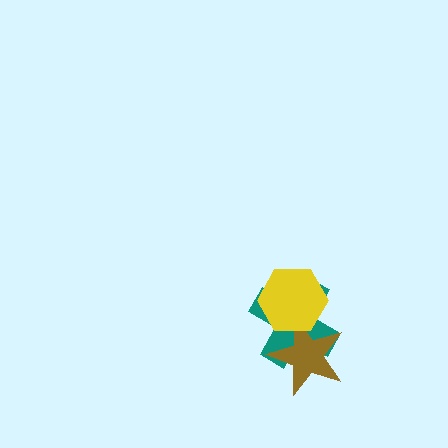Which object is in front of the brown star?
The yellow hexagon is in front of the brown star.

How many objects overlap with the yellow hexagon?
2 objects overlap with the yellow hexagon.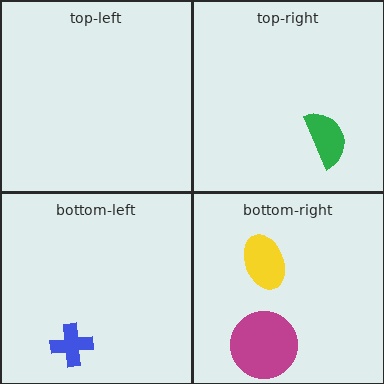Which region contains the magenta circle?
The bottom-right region.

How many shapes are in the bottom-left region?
1.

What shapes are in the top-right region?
The green semicircle.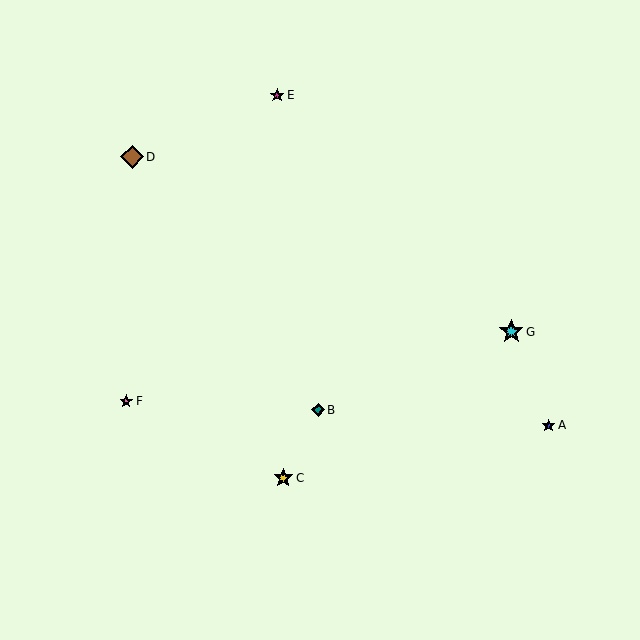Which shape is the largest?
The cyan star (labeled G) is the largest.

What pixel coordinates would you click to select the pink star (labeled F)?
Click at (126, 401) to select the pink star F.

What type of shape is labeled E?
Shape E is a magenta star.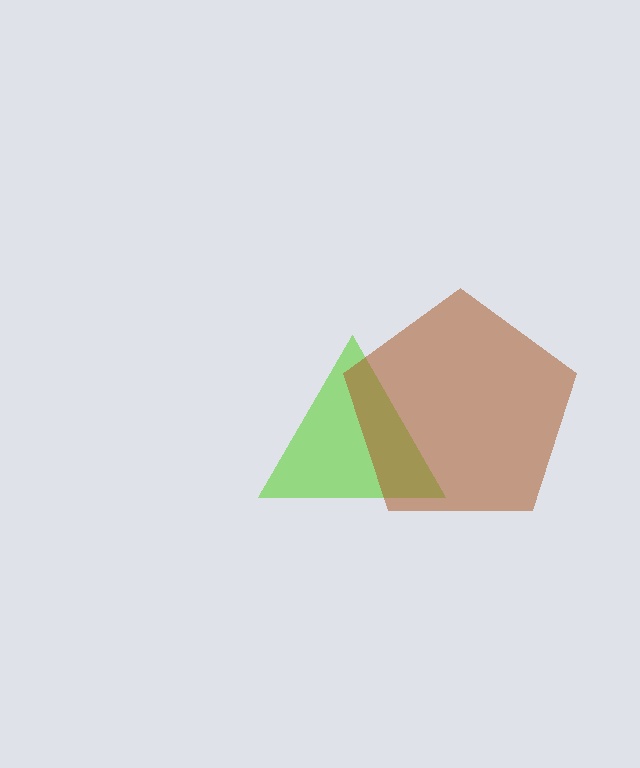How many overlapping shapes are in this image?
There are 2 overlapping shapes in the image.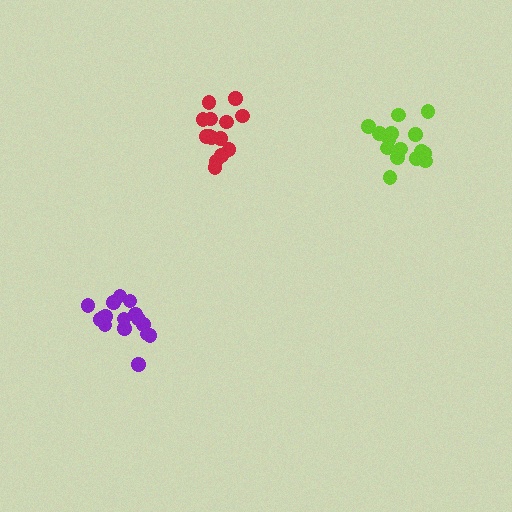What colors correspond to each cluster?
The clusters are colored: red, purple, lime.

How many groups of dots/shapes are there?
There are 3 groups.